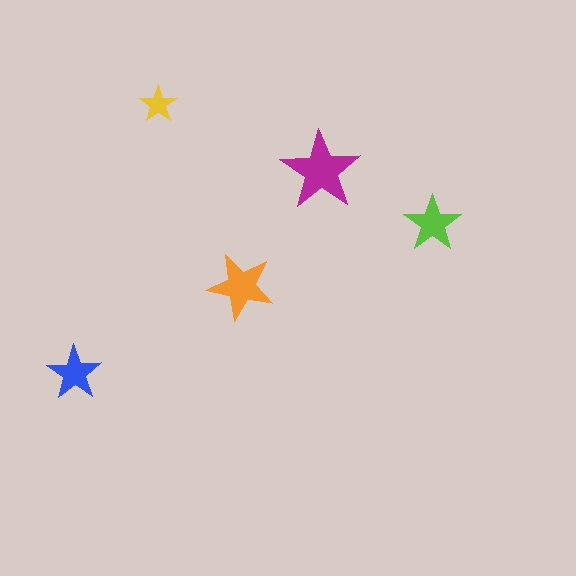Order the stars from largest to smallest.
the magenta one, the orange one, the lime one, the blue one, the yellow one.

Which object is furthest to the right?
The lime star is rightmost.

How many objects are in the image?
There are 5 objects in the image.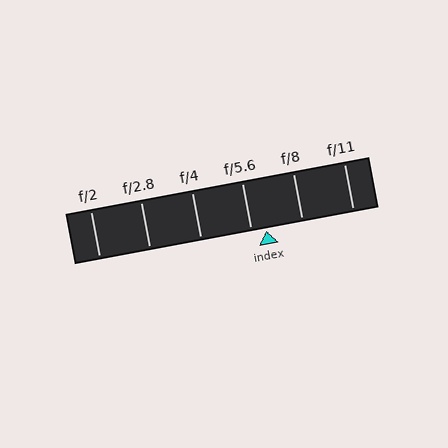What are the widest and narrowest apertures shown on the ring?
The widest aperture shown is f/2 and the narrowest is f/11.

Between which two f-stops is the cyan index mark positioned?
The index mark is between f/5.6 and f/8.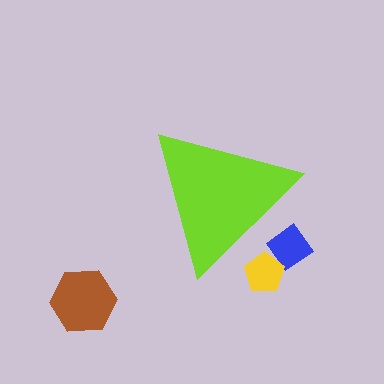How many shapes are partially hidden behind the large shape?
2 shapes are partially hidden.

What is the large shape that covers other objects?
A lime triangle.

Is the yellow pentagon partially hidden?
Yes, the yellow pentagon is partially hidden behind the lime triangle.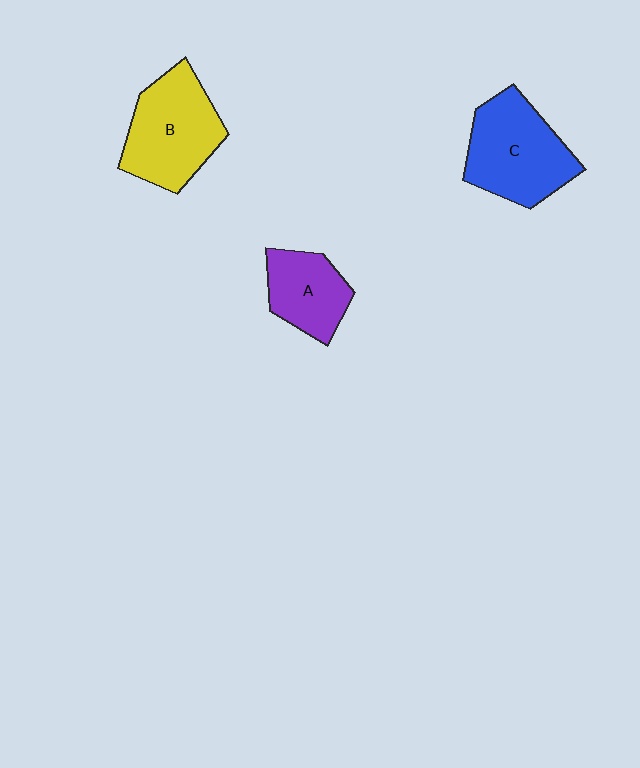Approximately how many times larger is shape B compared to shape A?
Approximately 1.5 times.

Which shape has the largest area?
Shape C (blue).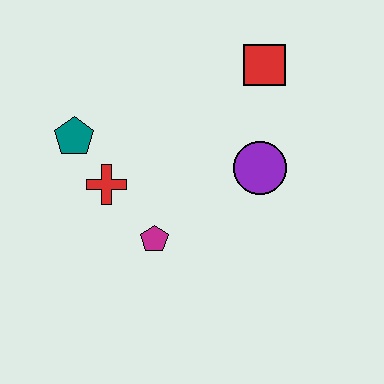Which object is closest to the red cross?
The teal pentagon is closest to the red cross.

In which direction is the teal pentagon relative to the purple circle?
The teal pentagon is to the left of the purple circle.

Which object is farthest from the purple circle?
The teal pentagon is farthest from the purple circle.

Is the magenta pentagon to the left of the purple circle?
Yes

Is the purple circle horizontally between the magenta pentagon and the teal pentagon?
No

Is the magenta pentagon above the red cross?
No